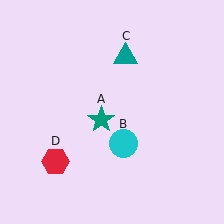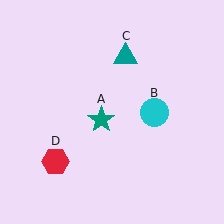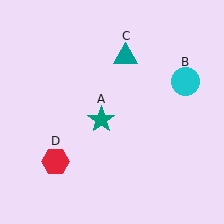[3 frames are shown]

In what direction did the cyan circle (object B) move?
The cyan circle (object B) moved up and to the right.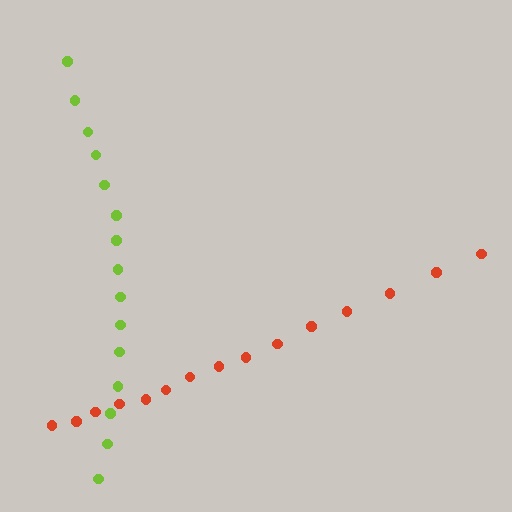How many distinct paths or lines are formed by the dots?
There are 2 distinct paths.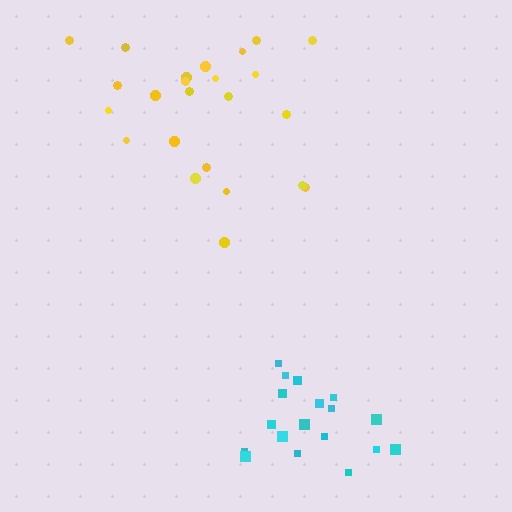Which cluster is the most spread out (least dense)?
Yellow.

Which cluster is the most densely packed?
Cyan.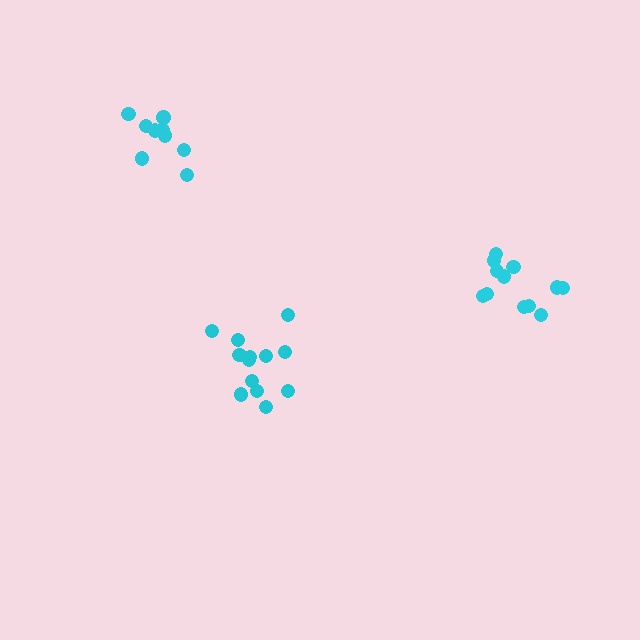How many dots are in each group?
Group 1: 12 dots, Group 2: 9 dots, Group 3: 13 dots (34 total).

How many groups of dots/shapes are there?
There are 3 groups.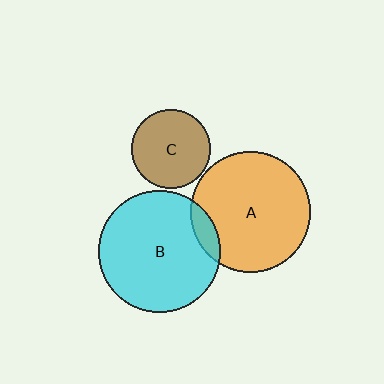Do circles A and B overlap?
Yes.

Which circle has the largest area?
Circle B (cyan).